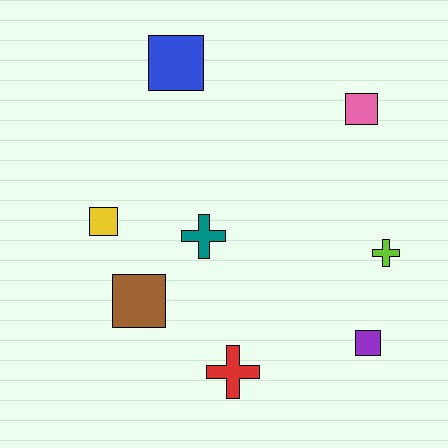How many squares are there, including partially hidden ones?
There are 5 squares.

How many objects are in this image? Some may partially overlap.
There are 8 objects.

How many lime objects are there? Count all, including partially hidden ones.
There is 1 lime object.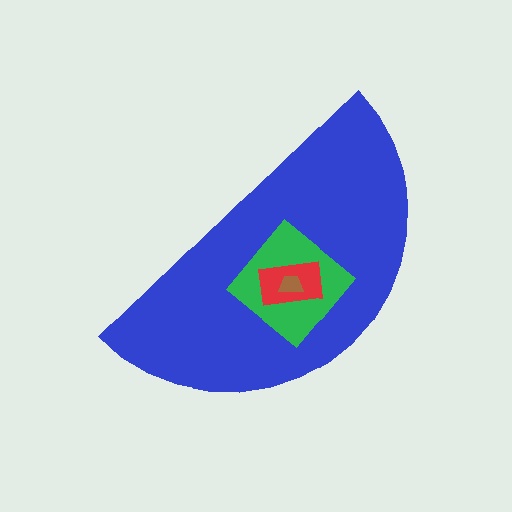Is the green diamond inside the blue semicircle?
Yes.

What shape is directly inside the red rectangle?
The brown trapezoid.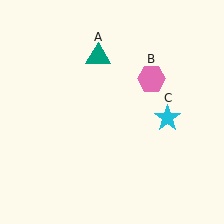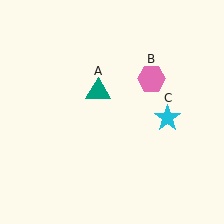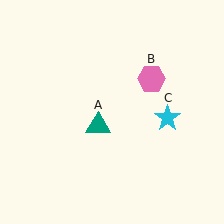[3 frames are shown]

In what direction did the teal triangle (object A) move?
The teal triangle (object A) moved down.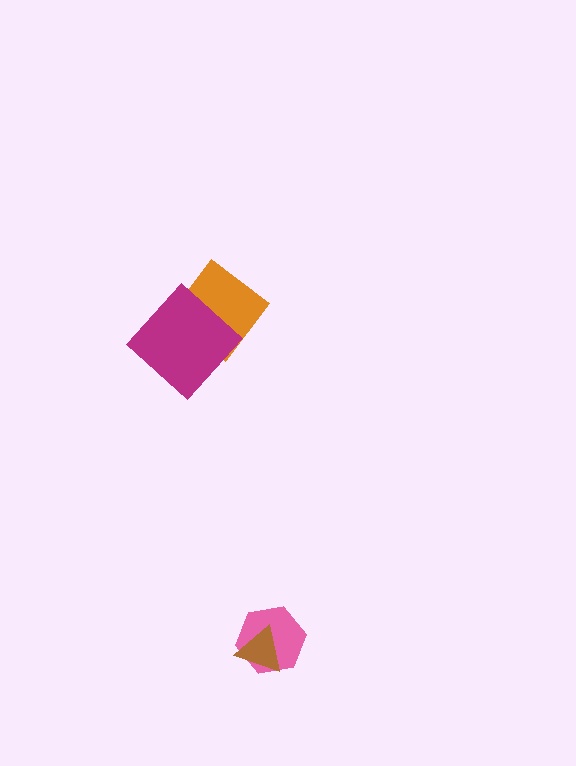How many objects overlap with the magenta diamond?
1 object overlaps with the magenta diamond.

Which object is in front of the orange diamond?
The magenta diamond is in front of the orange diamond.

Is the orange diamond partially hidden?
Yes, it is partially covered by another shape.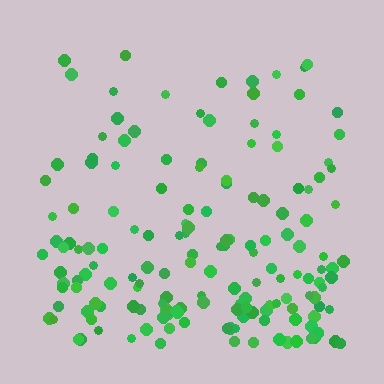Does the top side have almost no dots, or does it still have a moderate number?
Still a moderate number, just noticeably fewer than the bottom.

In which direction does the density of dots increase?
From top to bottom, with the bottom side densest.